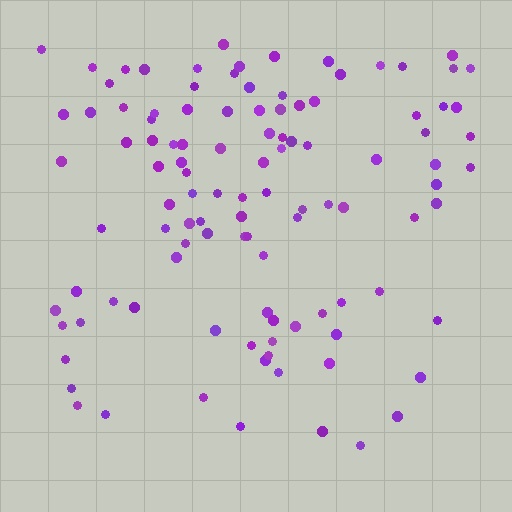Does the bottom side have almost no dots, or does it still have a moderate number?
Still a moderate number, just noticeably fewer than the top.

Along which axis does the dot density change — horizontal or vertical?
Vertical.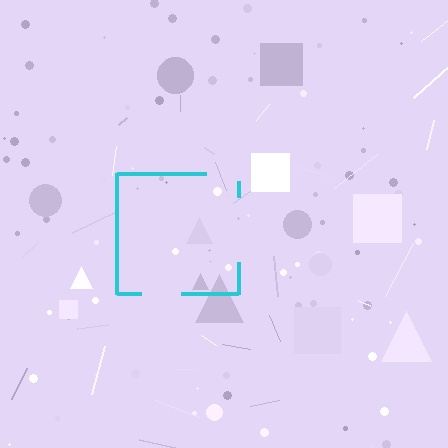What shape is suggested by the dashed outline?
The dashed outline suggests a square.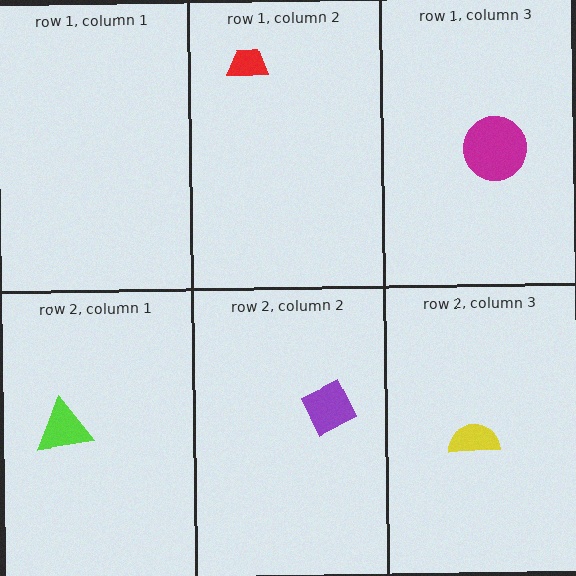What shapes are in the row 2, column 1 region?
The lime triangle.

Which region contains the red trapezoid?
The row 1, column 2 region.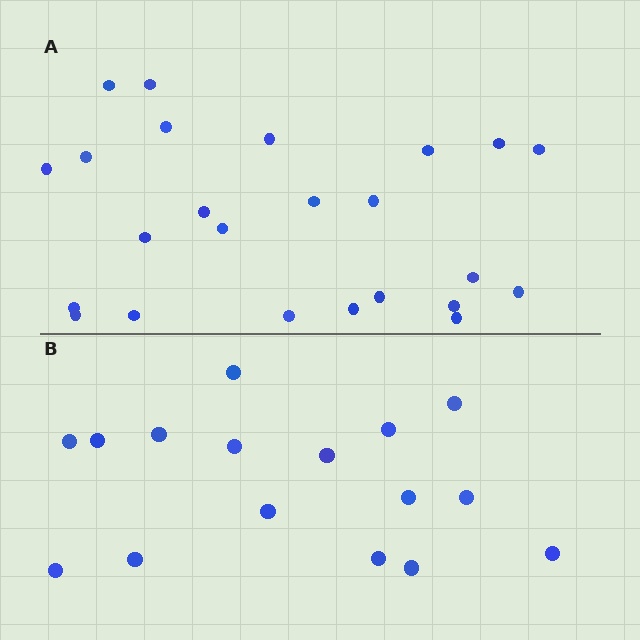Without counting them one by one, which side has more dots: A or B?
Region A (the top region) has more dots.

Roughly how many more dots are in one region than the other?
Region A has roughly 8 or so more dots than region B.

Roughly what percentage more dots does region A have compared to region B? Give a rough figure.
About 50% more.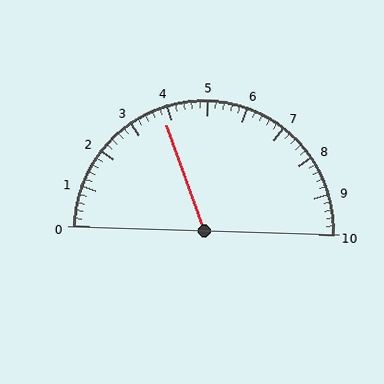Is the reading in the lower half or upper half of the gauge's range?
The reading is in the lower half of the range (0 to 10).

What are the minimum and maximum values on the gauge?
The gauge ranges from 0 to 10.